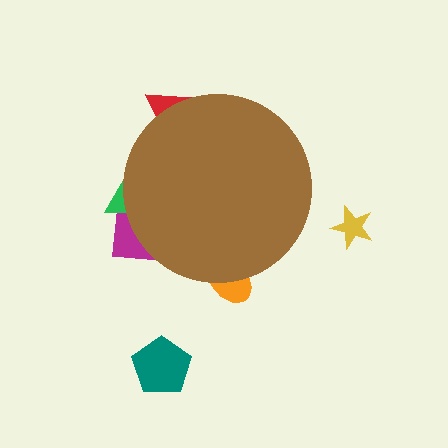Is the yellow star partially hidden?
No, the yellow star is fully visible.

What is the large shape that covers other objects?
A brown circle.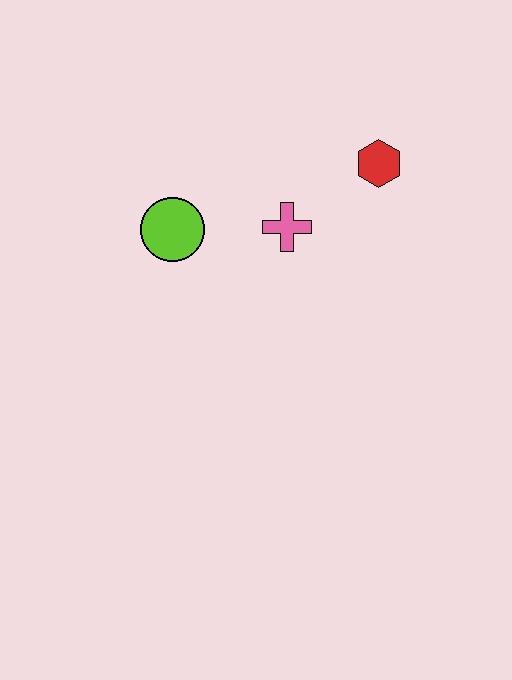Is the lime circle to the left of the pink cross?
Yes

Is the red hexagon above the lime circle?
Yes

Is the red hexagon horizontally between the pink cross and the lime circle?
No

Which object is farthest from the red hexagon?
The lime circle is farthest from the red hexagon.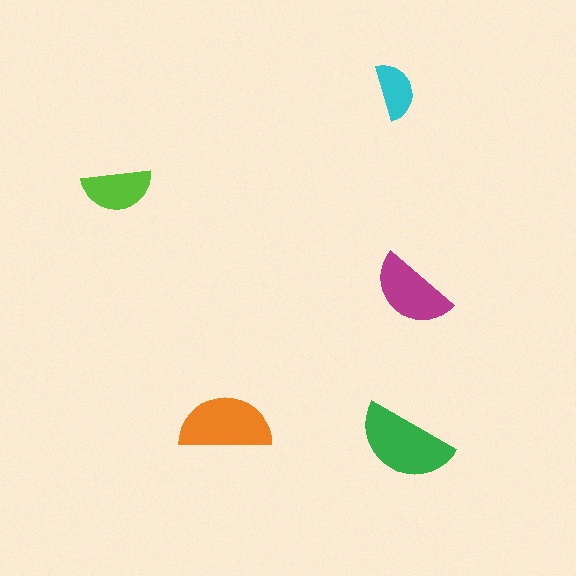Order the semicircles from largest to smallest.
the green one, the orange one, the magenta one, the lime one, the cyan one.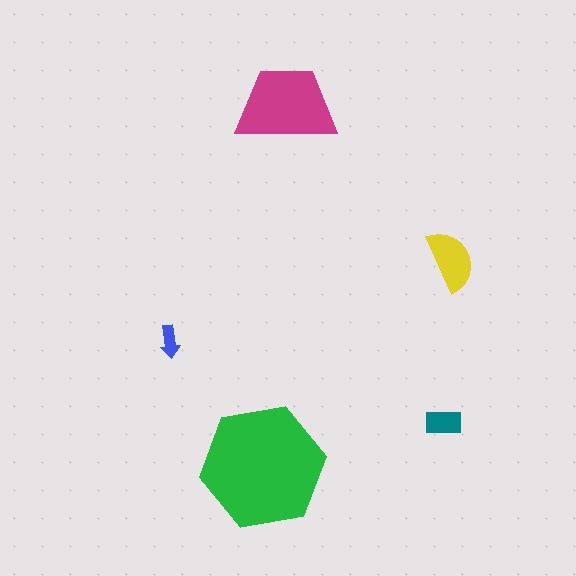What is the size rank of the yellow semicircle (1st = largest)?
3rd.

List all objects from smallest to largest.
The blue arrow, the teal rectangle, the yellow semicircle, the magenta trapezoid, the green hexagon.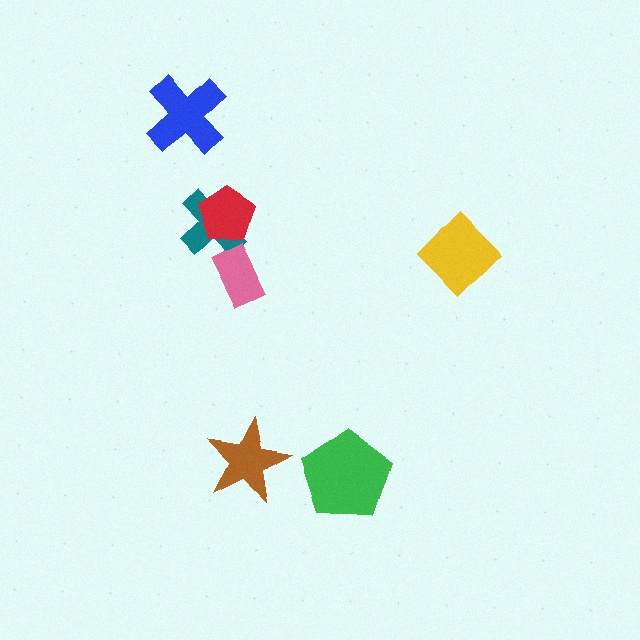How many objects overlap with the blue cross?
0 objects overlap with the blue cross.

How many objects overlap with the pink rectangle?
0 objects overlap with the pink rectangle.